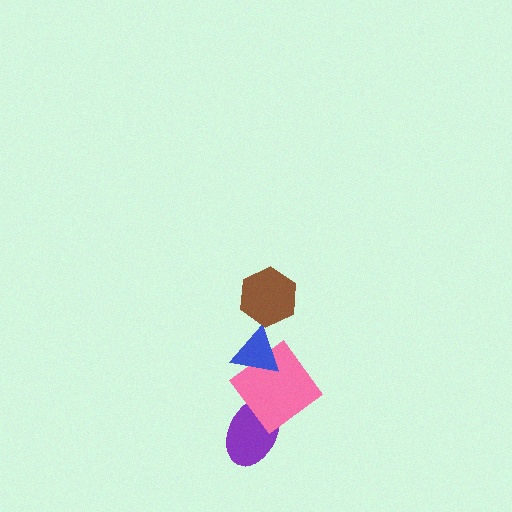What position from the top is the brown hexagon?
The brown hexagon is 1st from the top.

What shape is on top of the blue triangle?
The brown hexagon is on top of the blue triangle.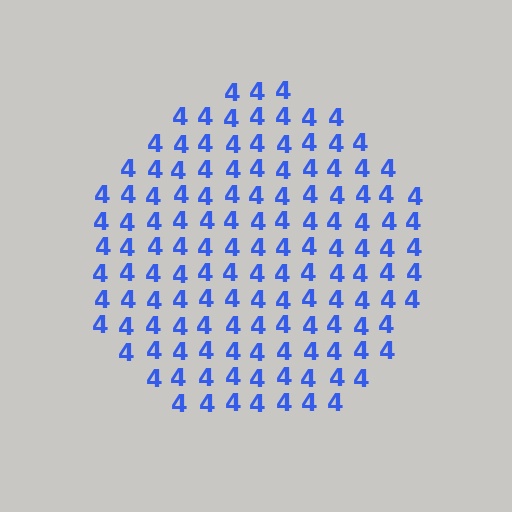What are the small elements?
The small elements are digit 4's.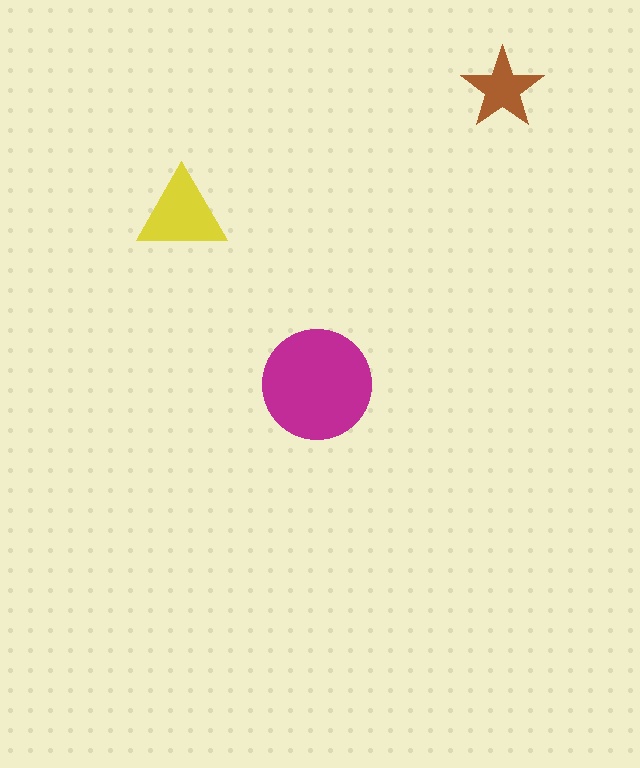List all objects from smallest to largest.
The brown star, the yellow triangle, the magenta circle.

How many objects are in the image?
There are 3 objects in the image.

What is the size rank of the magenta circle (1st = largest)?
1st.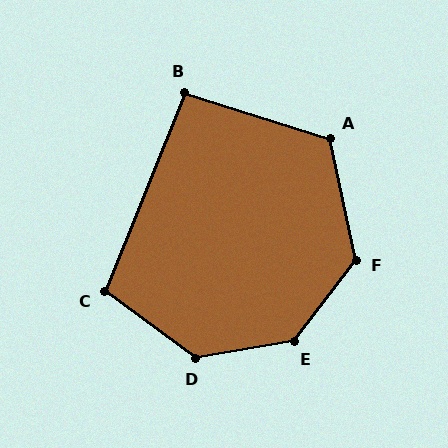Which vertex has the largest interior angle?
E, at approximately 137 degrees.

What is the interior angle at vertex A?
Approximately 119 degrees (obtuse).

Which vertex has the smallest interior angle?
B, at approximately 95 degrees.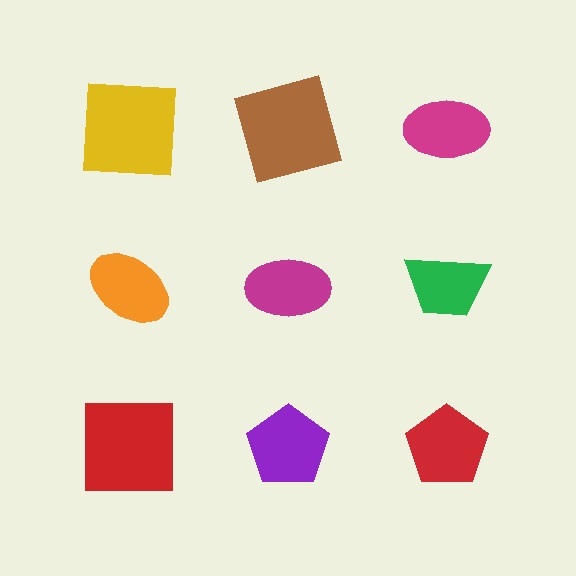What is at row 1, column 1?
A yellow square.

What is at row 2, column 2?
A magenta ellipse.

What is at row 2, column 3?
A green trapezoid.